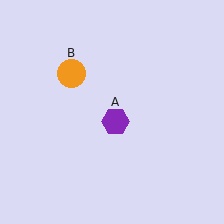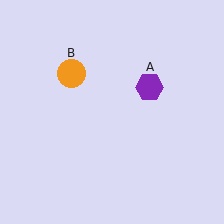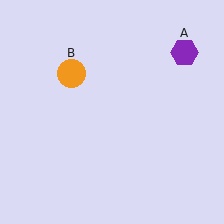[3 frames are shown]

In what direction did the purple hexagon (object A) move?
The purple hexagon (object A) moved up and to the right.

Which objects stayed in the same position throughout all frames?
Orange circle (object B) remained stationary.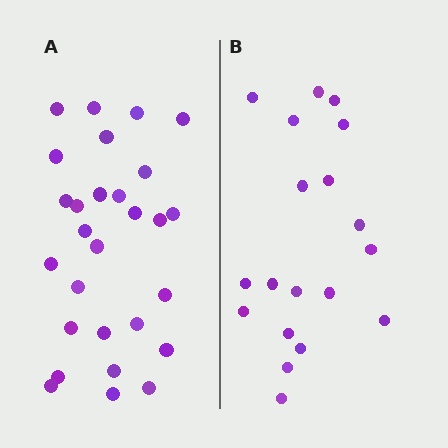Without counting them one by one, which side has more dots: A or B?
Region A (the left region) has more dots.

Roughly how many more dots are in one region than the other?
Region A has roughly 8 or so more dots than region B.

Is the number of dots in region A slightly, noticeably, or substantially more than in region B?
Region A has substantially more. The ratio is roughly 1.5 to 1.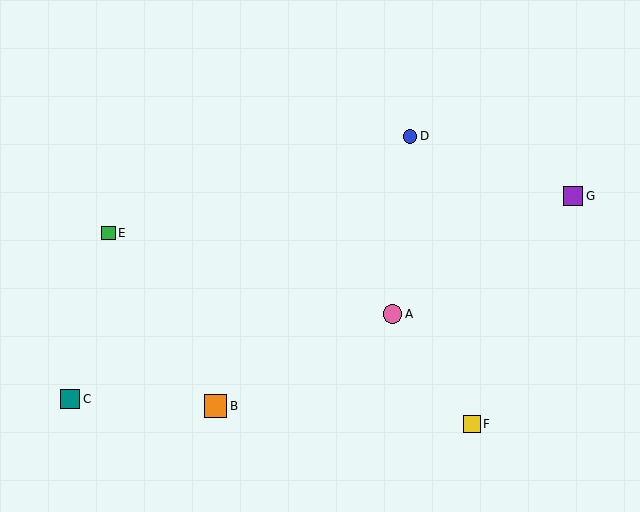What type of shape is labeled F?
Shape F is a yellow square.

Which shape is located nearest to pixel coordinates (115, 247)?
The green square (labeled E) at (108, 233) is nearest to that location.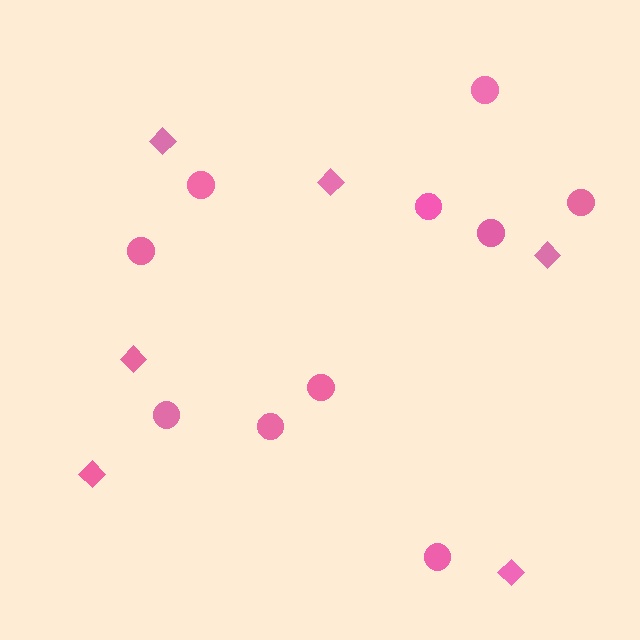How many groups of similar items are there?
There are 2 groups: one group of diamonds (6) and one group of circles (10).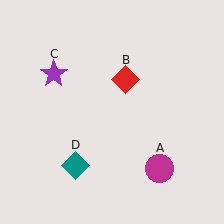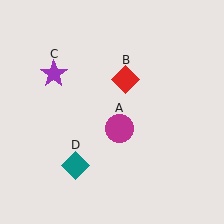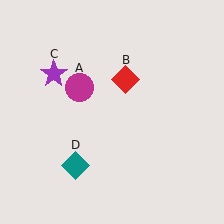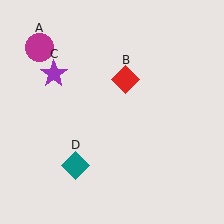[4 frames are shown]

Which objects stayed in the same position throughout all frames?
Red diamond (object B) and purple star (object C) and teal diamond (object D) remained stationary.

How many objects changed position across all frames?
1 object changed position: magenta circle (object A).